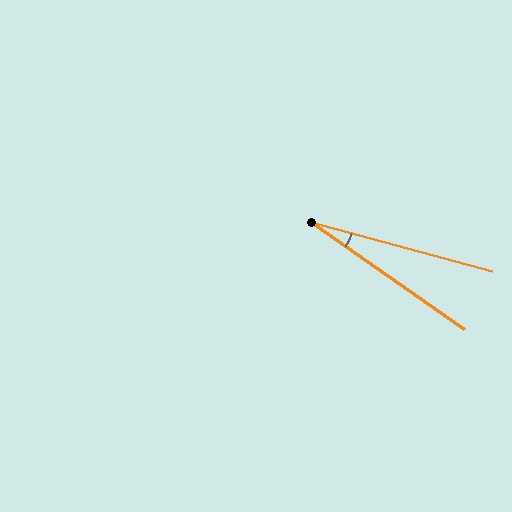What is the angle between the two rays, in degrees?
Approximately 20 degrees.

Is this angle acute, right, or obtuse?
It is acute.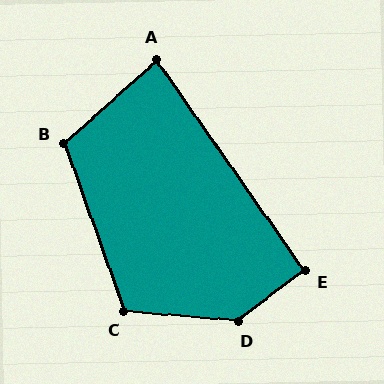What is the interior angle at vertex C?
Approximately 115 degrees (obtuse).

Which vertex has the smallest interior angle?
A, at approximately 83 degrees.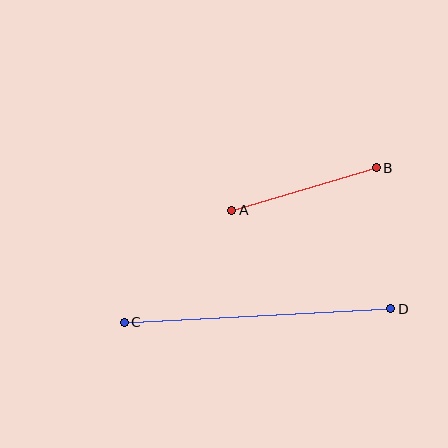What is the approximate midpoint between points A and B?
The midpoint is at approximately (304, 189) pixels.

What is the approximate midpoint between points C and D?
The midpoint is at approximately (258, 315) pixels.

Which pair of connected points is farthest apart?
Points C and D are farthest apart.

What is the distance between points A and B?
The distance is approximately 151 pixels.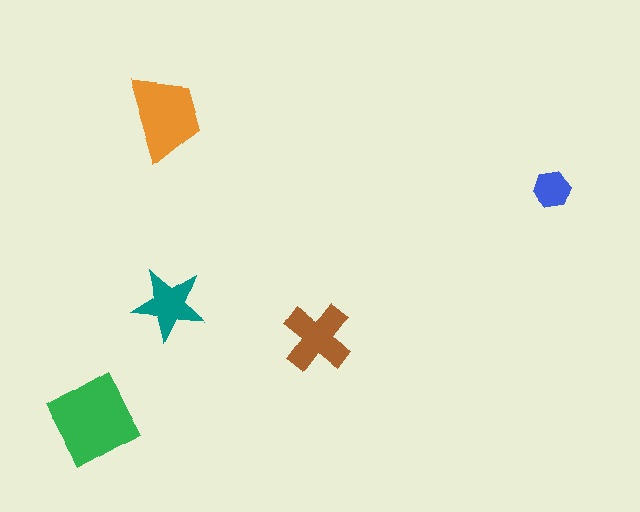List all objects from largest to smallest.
The green diamond, the orange trapezoid, the brown cross, the teal star, the blue hexagon.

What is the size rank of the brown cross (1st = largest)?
3rd.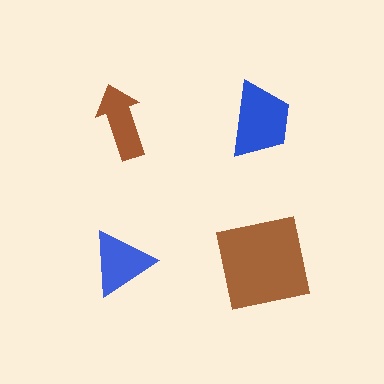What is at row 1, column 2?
A blue trapezoid.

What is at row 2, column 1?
A blue triangle.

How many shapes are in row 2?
2 shapes.